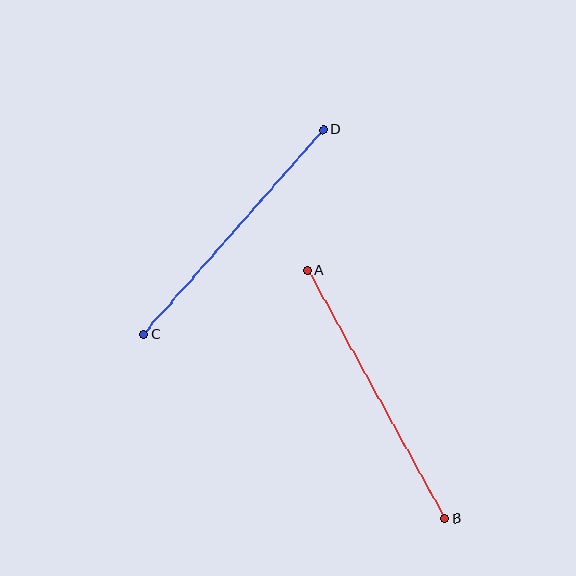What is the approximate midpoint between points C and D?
The midpoint is at approximately (233, 232) pixels.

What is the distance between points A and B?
The distance is approximately 284 pixels.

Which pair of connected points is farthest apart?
Points A and B are farthest apart.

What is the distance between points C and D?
The distance is approximately 272 pixels.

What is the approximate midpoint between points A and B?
The midpoint is at approximately (376, 395) pixels.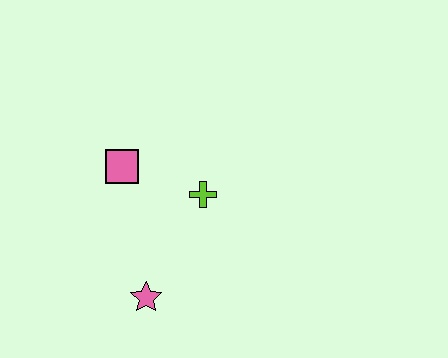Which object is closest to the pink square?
The lime cross is closest to the pink square.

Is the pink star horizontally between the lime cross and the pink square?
Yes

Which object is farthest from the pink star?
The pink square is farthest from the pink star.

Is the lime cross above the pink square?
No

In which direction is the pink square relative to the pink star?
The pink square is above the pink star.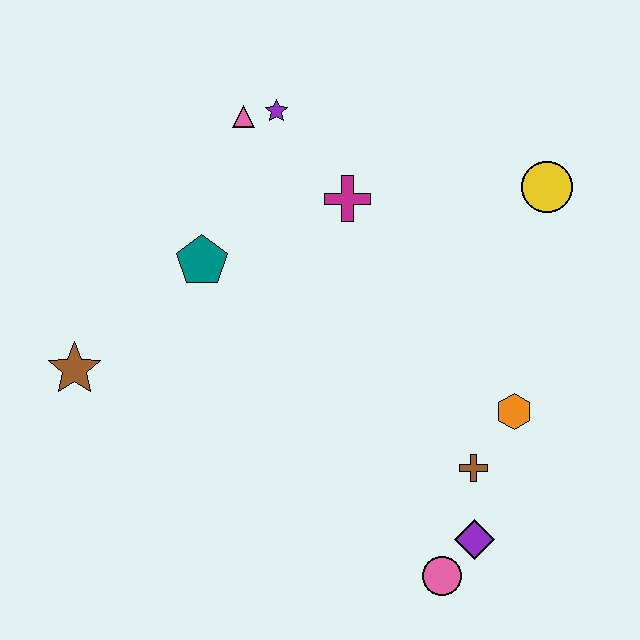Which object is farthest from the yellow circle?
The brown star is farthest from the yellow circle.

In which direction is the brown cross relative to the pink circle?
The brown cross is above the pink circle.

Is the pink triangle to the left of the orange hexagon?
Yes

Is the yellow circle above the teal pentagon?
Yes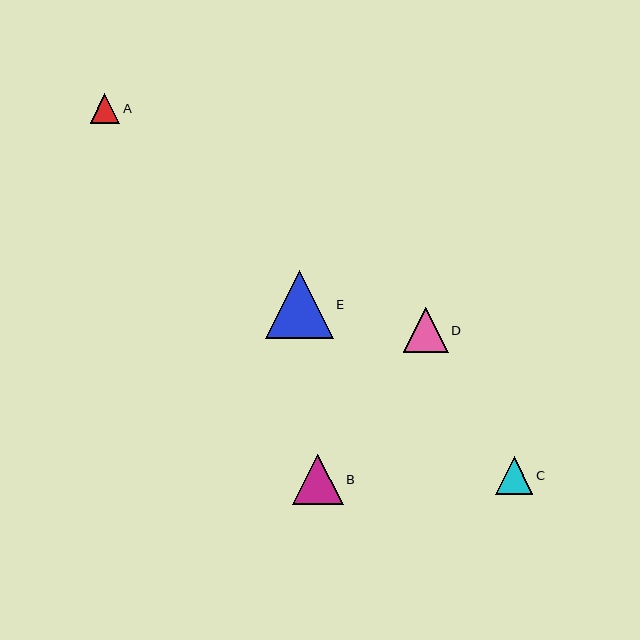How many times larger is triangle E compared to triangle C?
Triangle E is approximately 1.8 times the size of triangle C.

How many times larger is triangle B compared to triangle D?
Triangle B is approximately 1.1 times the size of triangle D.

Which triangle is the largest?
Triangle E is the largest with a size of approximately 68 pixels.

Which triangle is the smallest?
Triangle A is the smallest with a size of approximately 29 pixels.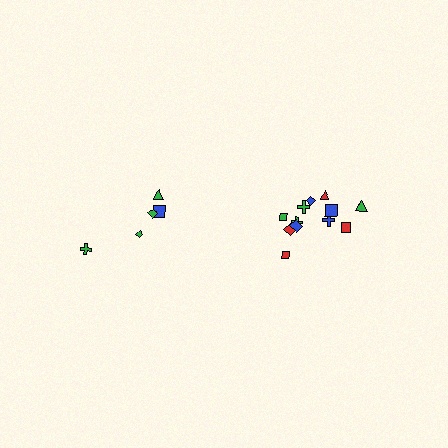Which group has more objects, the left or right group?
The right group.